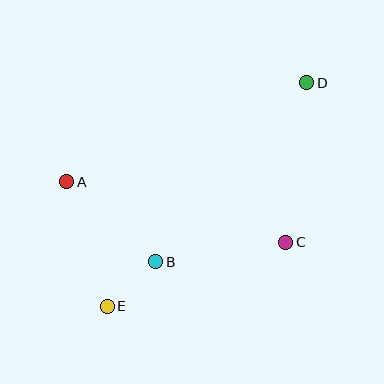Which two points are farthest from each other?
Points D and E are farthest from each other.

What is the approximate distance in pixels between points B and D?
The distance between B and D is approximately 235 pixels.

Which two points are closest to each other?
Points B and E are closest to each other.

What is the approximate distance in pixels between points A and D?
The distance between A and D is approximately 260 pixels.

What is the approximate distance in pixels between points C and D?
The distance between C and D is approximately 161 pixels.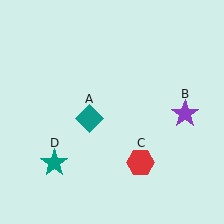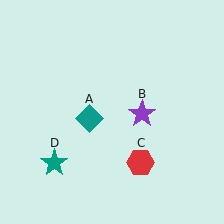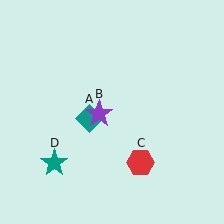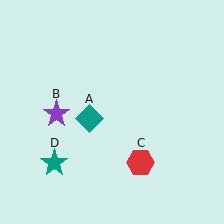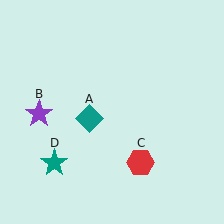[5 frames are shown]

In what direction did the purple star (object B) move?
The purple star (object B) moved left.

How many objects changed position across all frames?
1 object changed position: purple star (object B).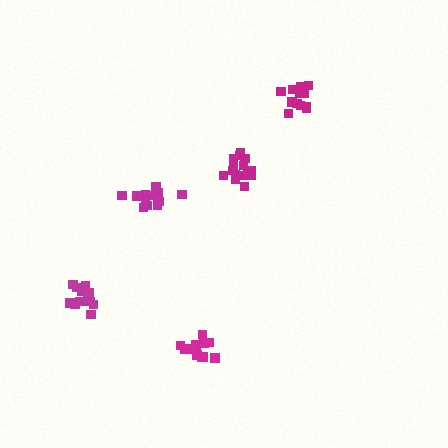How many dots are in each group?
Group 1: 15 dots, Group 2: 15 dots, Group 3: 12 dots, Group 4: 12 dots, Group 5: 13 dots (67 total).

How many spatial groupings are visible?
There are 5 spatial groupings.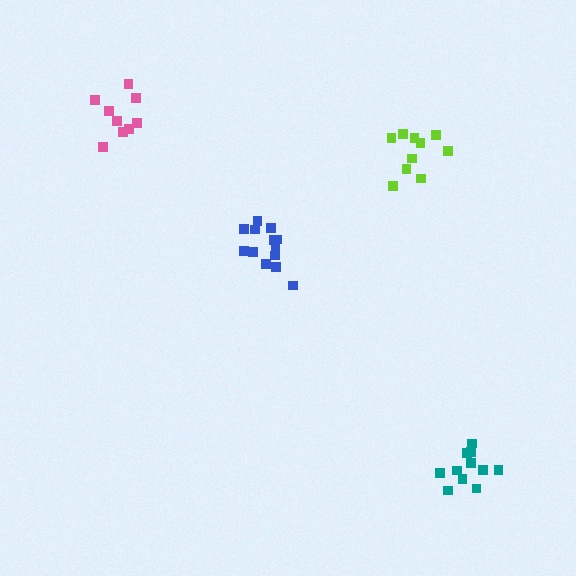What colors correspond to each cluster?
The clusters are colored: pink, teal, lime, blue.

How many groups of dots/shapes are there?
There are 4 groups.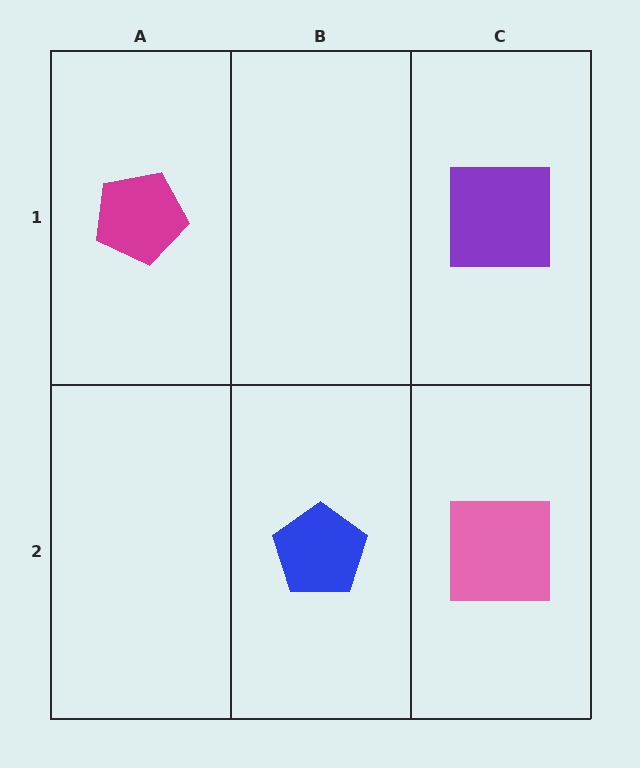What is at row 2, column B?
A blue pentagon.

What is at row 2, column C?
A pink square.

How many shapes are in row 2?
2 shapes.